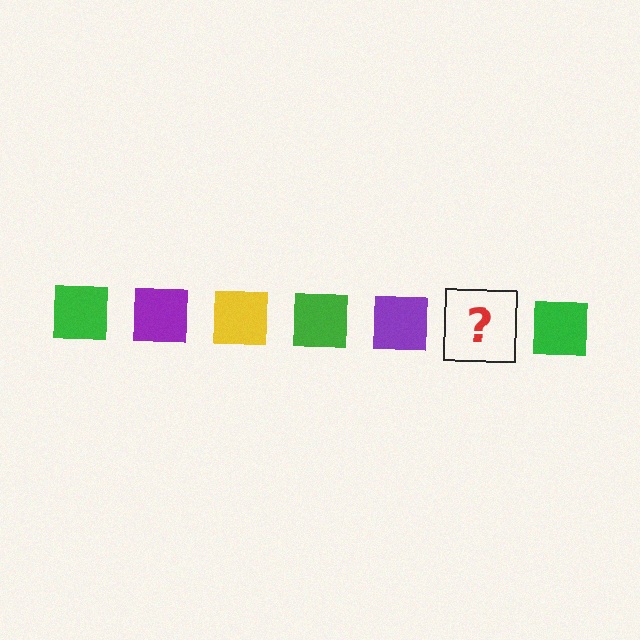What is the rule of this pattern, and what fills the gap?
The rule is that the pattern cycles through green, purple, yellow squares. The gap should be filled with a yellow square.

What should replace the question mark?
The question mark should be replaced with a yellow square.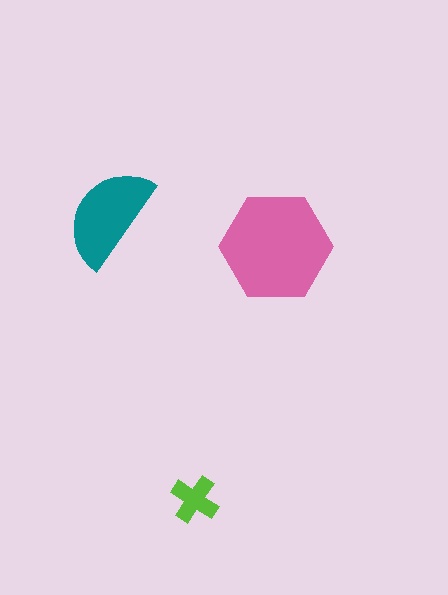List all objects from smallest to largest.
The lime cross, the teal semicircle, the pink hexagon.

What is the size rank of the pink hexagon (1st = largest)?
1st.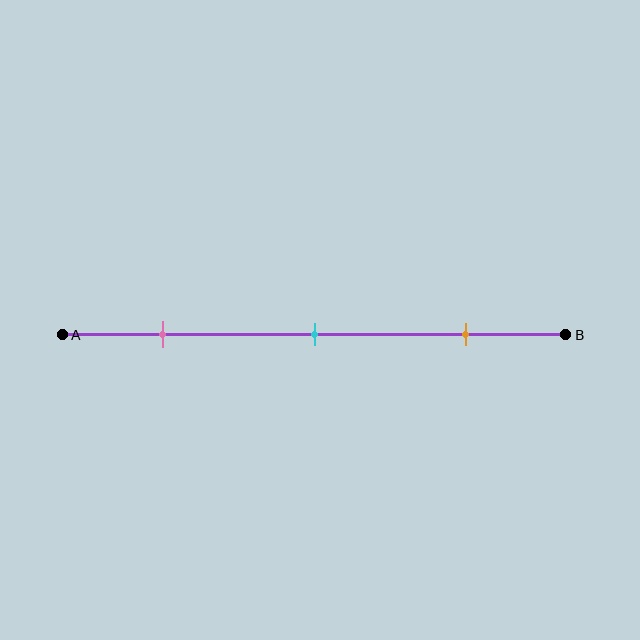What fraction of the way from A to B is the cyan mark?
The cyan mark is approximately 50% (0.5) of the way from A to B.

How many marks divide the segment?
There are 3 marks dividing the segment.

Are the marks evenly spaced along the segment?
Yes, the marks are approximately evenly spaced.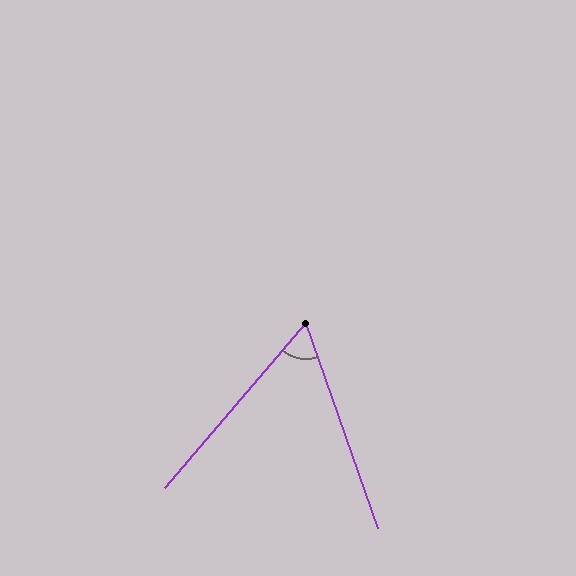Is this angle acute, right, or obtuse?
It is acute.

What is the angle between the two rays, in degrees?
Approximately 60 degrees.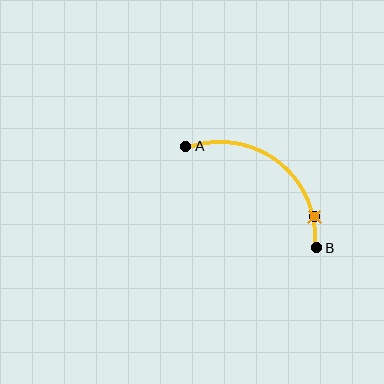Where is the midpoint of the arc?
The arc midpoint is the point on the curve farthest from the straight line joining A and B. It sits above and to the right of that line.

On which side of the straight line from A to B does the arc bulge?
The arc bulges above and to the right of the straight line connecting A and B.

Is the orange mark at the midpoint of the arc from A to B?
No. The orange mark lies on the arc but is closer to endpoint B. The arc midpoint would be at the point on the curve equidistant along the arc from both A and B.